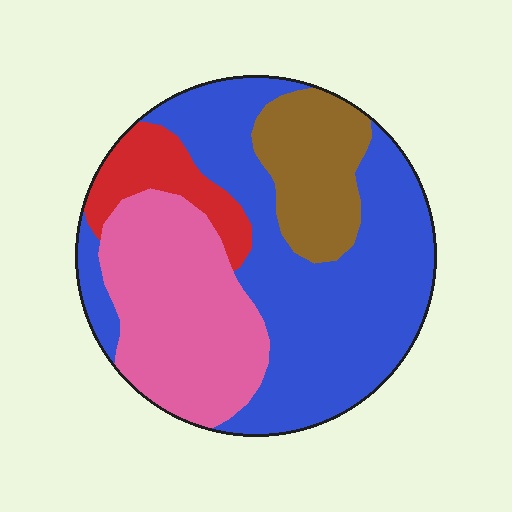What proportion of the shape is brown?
Brown covers roughly 15% of the shape.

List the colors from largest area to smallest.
From largest to smallest: blue, pink, brown, red.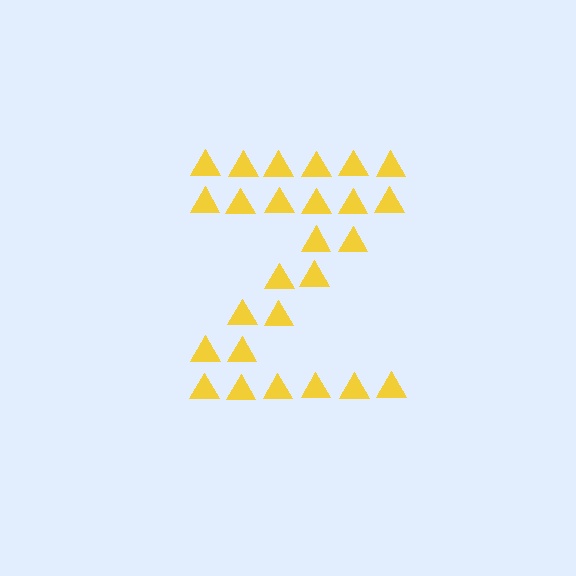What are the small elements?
The small elements are triangles.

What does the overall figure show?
The overall figure shows the letter Z.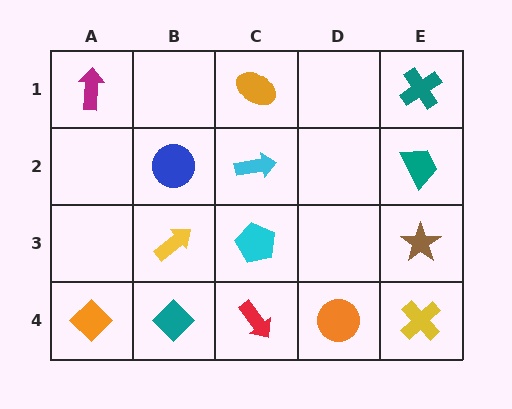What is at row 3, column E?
A brown star.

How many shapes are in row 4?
5 shapes.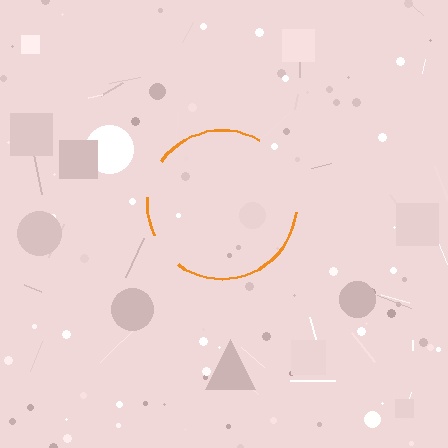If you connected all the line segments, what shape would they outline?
They would outline a circle.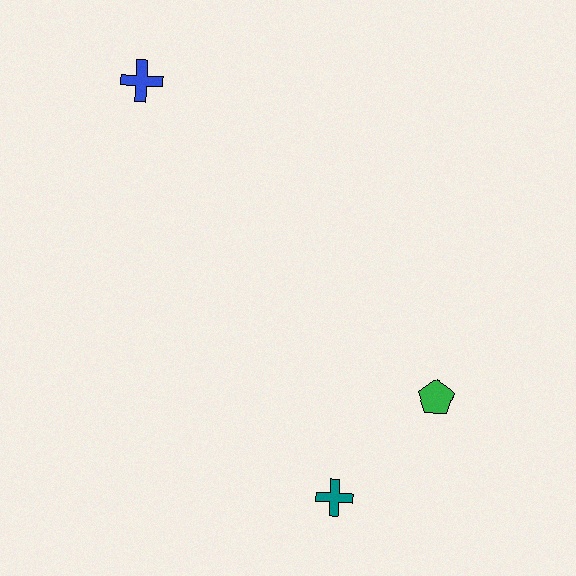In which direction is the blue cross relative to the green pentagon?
The blue cross is to the left of the green pentagon.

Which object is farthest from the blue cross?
The teal cross is farthest from the blue cross.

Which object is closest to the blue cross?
The green pentagon is closest to the blue cross.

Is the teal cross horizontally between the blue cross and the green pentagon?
Yes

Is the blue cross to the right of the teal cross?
No